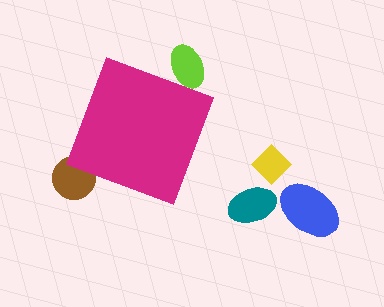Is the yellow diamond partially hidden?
No, the yellow diamond is fully visible.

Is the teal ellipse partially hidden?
No, the teal ellipse is fully visible.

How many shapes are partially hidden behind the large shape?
2 shapes are partially hidden.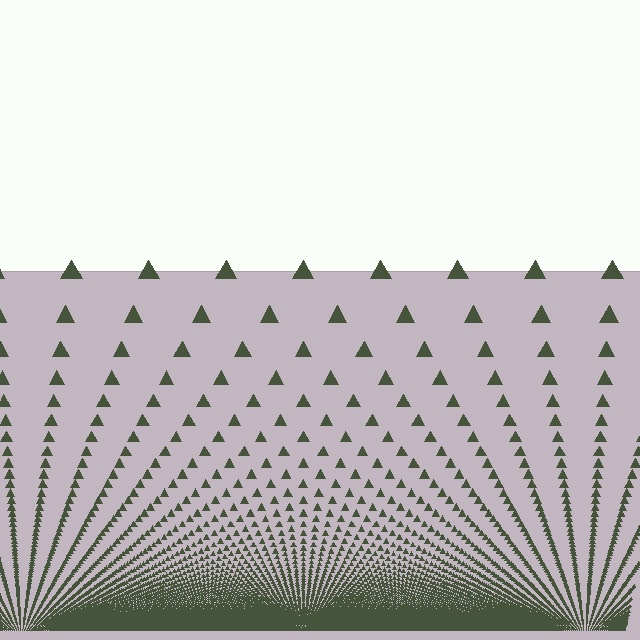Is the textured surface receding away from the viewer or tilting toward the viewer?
The surface appears to tilt toward the viewer. Texture elements get larger and sparser toward the top.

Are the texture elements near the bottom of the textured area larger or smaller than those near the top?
Smaller. The gradient is inverted — elements near the bottom are smaller and denser.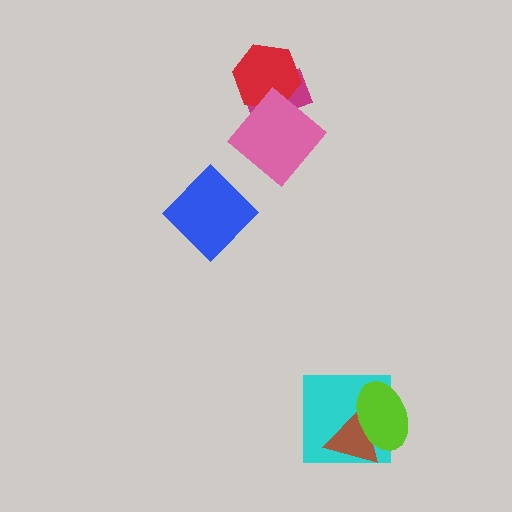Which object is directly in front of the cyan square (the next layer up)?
The brown triangle is directly in front of the cyan square.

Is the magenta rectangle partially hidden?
Yes, it is partially covered by another shape.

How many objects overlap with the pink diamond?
2 objects overlap with the pink diamond.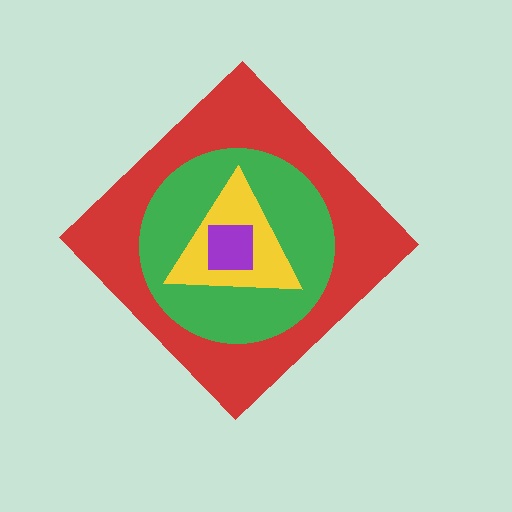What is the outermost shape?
The red diamond.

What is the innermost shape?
The purple square.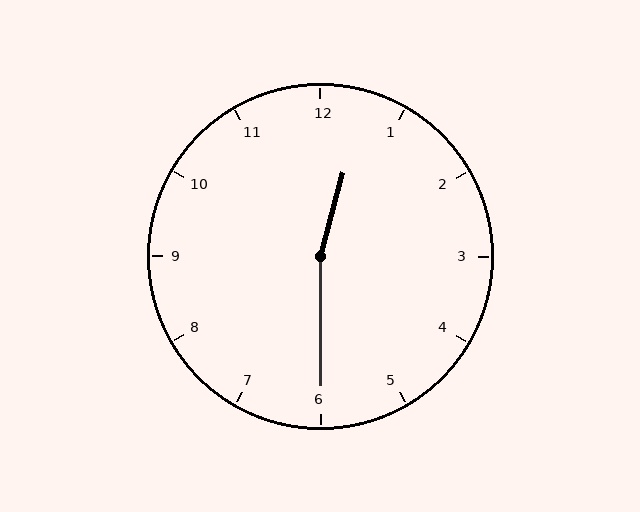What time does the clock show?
12:30.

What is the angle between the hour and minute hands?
Approximately 165 degrees.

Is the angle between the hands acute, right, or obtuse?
It is obtuse.